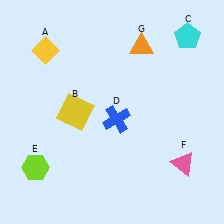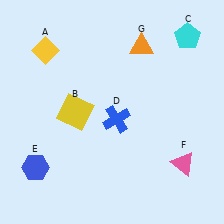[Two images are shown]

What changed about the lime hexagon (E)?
In Image 1, E is lime. In Image 2, it changed to blue.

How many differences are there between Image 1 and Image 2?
There is 1 difference between the two images.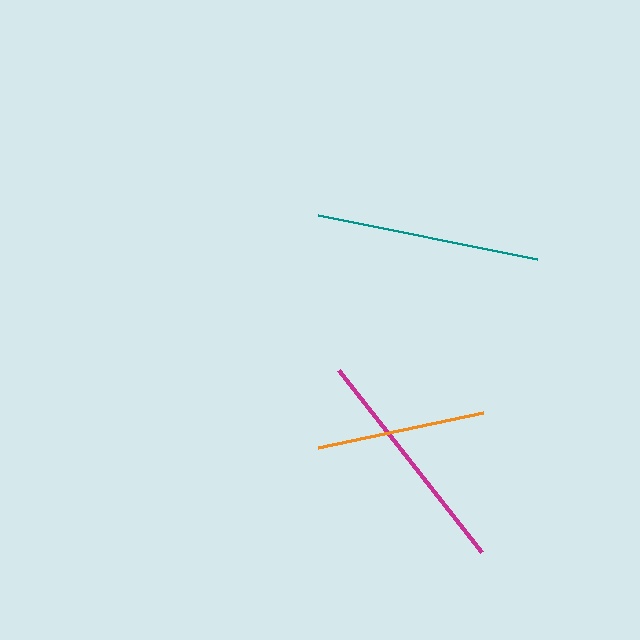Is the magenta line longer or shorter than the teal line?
The magenta line is longer than the teal line.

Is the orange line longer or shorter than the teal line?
The teal line is longer than the orange line.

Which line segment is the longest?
The magenta line is the longest at approximately 231 pixels.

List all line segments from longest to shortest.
From longest to shortest: magenta, teal, orange.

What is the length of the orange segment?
The orange segment is approximately 169 pixels long.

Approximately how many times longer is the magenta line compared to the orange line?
The magenta line is approximately 1.4 times the length of the orange line.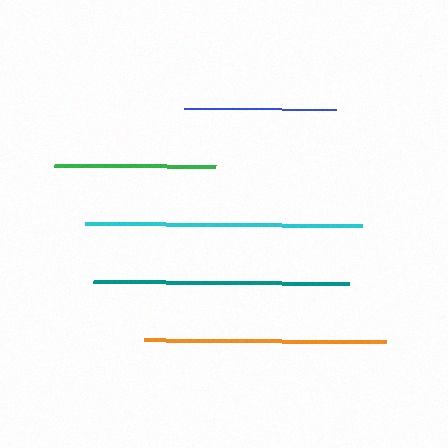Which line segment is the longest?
The cyan line is the longest at approximately 277 pixels.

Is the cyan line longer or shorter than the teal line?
The cyan line is longer than the teal line.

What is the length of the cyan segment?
The cyan segment is approximately 277 pixels long.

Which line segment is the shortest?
The blue line is the shortest at approximately 152 pixels.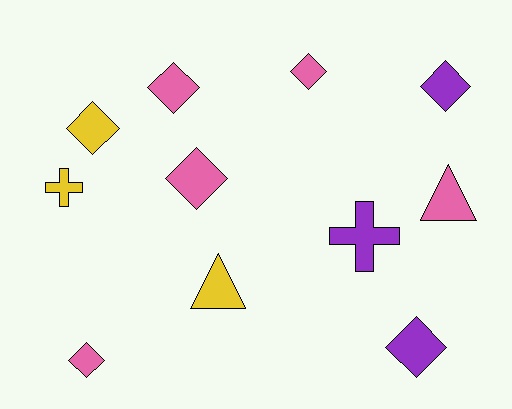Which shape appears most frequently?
Diamond, with 7 objects.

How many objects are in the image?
There are 11 objects.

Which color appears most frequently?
Pink, with 5 objects.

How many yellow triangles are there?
There is 1 yellow triangle.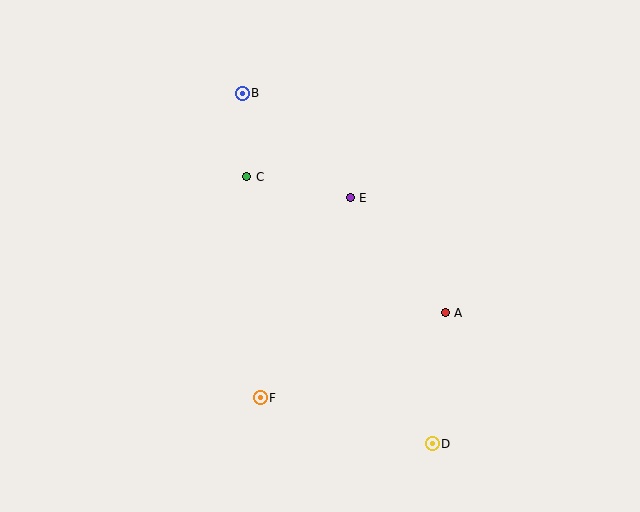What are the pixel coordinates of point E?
Point E is at (350, 198).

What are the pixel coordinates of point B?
Point B is at (242, 93).